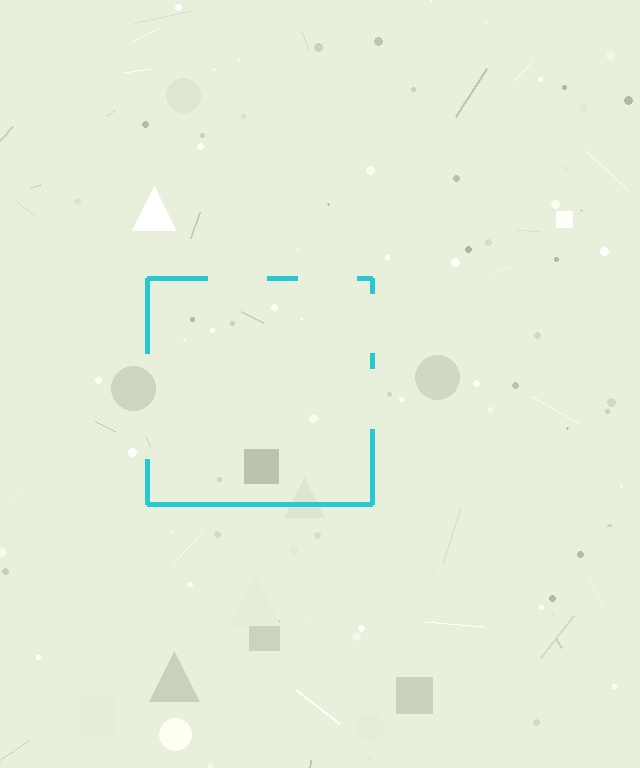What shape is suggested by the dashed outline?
The dashed outline suggests a square.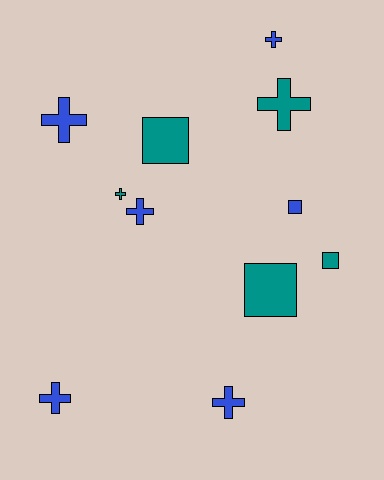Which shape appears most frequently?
Cross, with 7 objects.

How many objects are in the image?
There are 11 objects.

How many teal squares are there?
There are 3 teal squares.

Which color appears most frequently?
Blue, with 6 objects.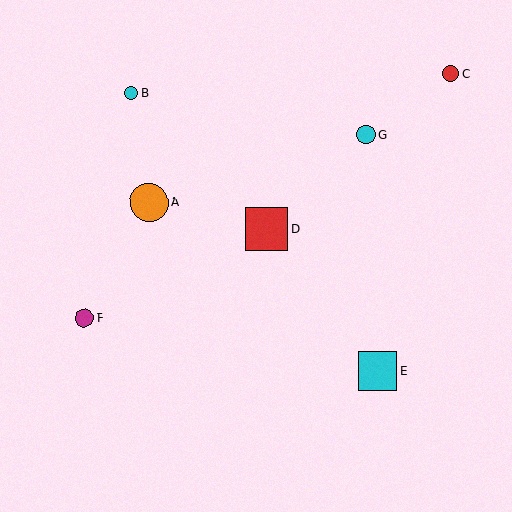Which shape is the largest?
The red square (labeled D) is the largest.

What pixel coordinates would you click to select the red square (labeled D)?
Click at (266, 229) to select the red square D.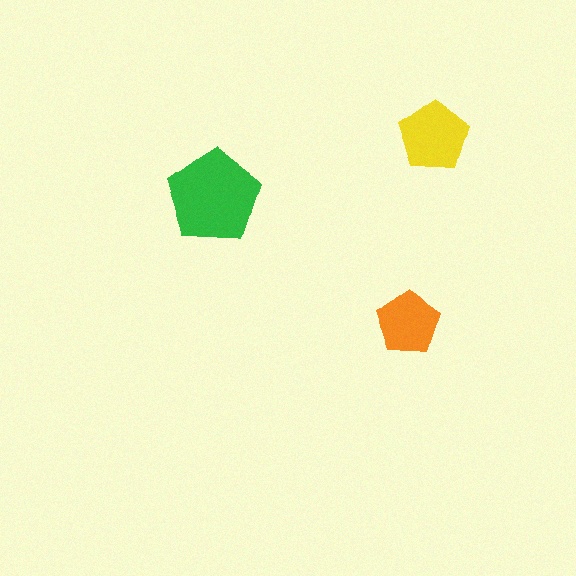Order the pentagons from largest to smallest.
the green one, the yellow one, the orange one.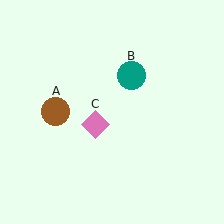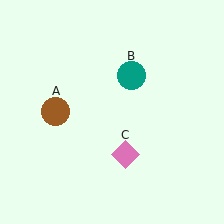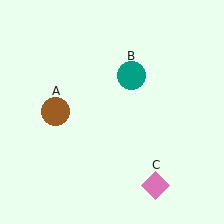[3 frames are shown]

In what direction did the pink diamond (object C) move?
The pink diamond (object C) moved down and to the right.